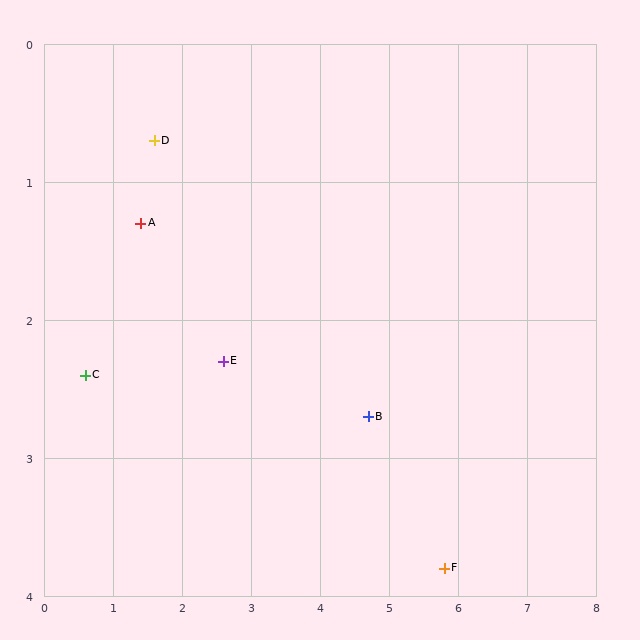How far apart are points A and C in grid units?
Points A and C are about 1.4 grid units apart.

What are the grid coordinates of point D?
Point D is at approximately (1.6, 0.7).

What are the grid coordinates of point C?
Point C is at approximately (0.6, 2.4).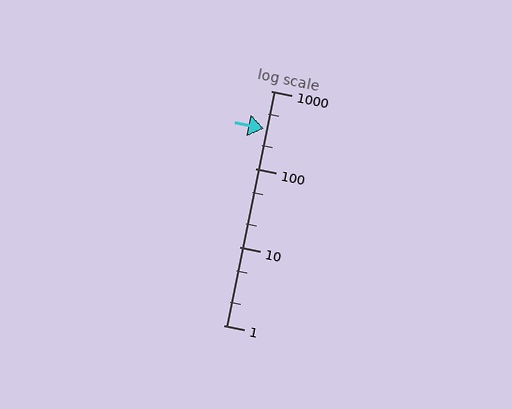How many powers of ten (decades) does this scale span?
The scale spans 3 decades, from 1 to 1000.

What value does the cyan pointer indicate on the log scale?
The pointer indicates approximately 330.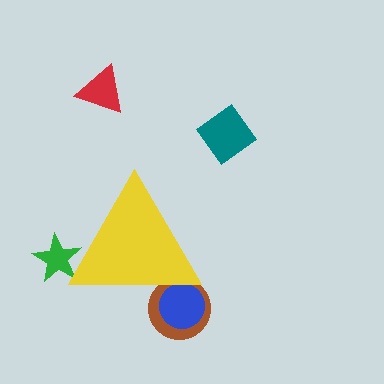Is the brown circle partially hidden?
Yes, the brown circle is partially hidden behind the yellow triangle.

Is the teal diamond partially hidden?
No, the teal diamond is fully visible.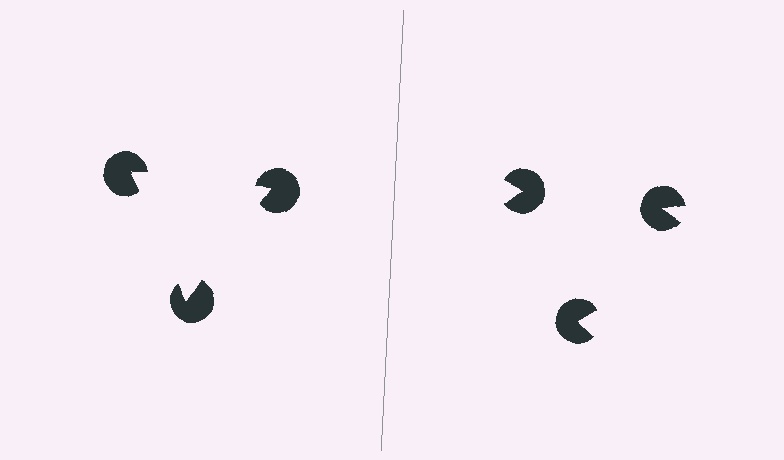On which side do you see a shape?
An illusory triangle appears on the left side. On the right side the wedge cuts are rotated, so no coherent shape forms.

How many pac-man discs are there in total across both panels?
6 — 3 on each side.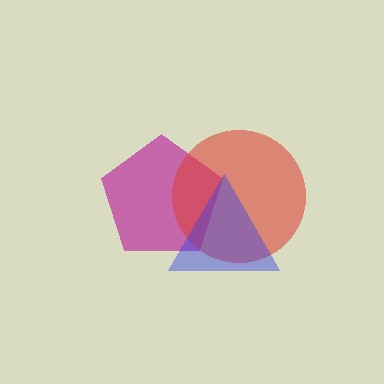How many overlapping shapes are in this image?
There are 3 overlapping shapes in the image.